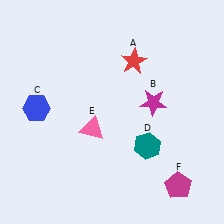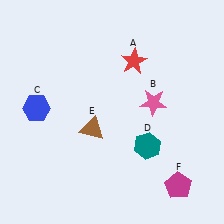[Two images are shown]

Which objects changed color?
B changed from magenta to pink. E changed from pink to brown.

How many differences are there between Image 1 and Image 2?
There are 2 differences between the two images.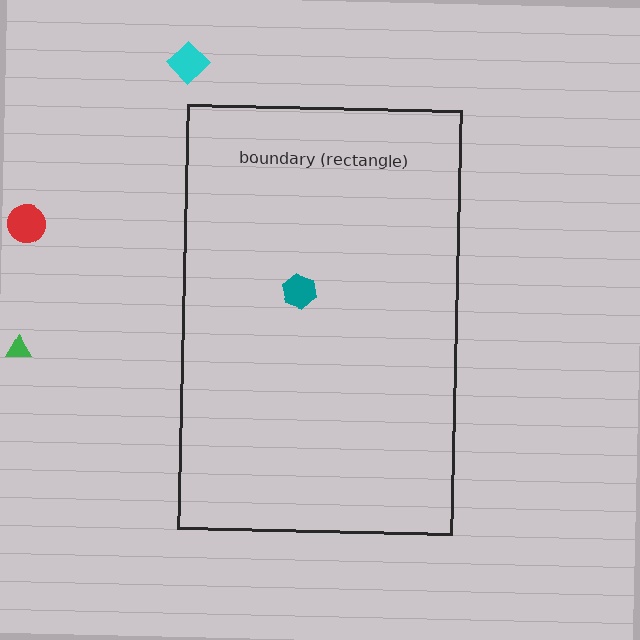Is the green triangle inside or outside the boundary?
Outside.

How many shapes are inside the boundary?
1 inside, 3 outside.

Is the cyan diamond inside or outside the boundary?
Outside.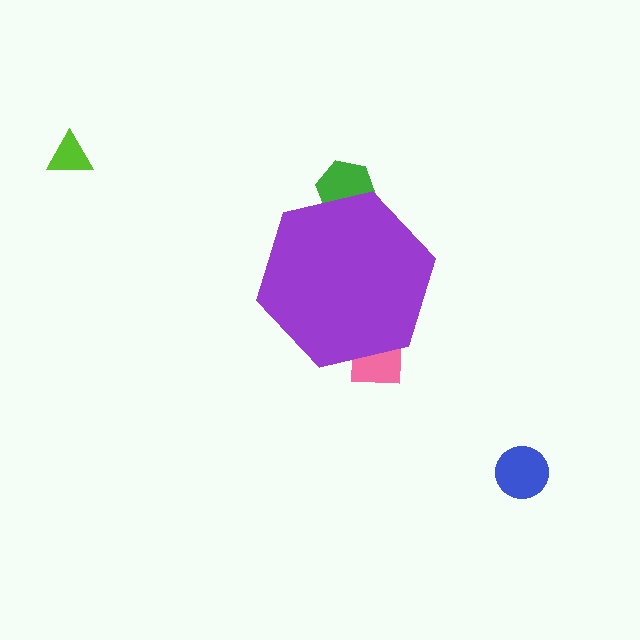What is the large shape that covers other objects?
A purple hexagon.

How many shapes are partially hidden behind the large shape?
2 shapes are partially hidden.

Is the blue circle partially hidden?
No, the blue circle is fully visible.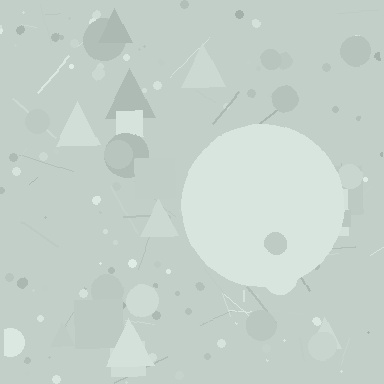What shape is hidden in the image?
A circle is hidden in the image.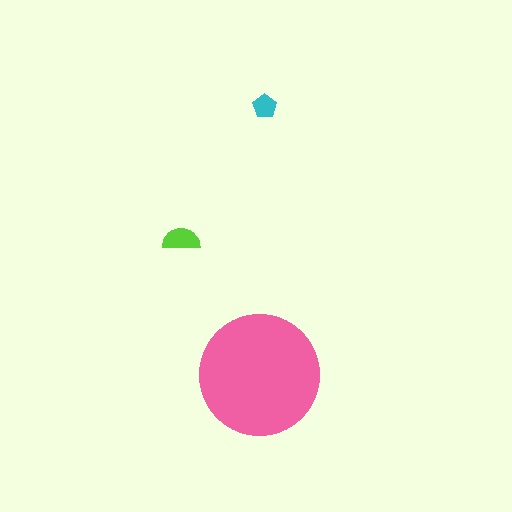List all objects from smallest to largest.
The cyan pentagon, the lime semicircle, the pink circle.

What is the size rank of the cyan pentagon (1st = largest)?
3rd.